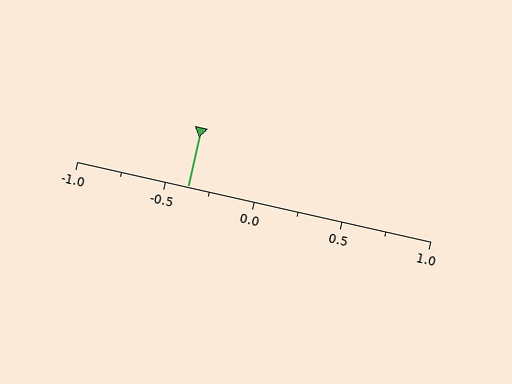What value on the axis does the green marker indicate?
The marker indicates approximately -0.38.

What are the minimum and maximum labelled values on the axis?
The axis runs from -1.0 to 1.0.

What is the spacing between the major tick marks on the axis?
The major ticks are spaced 0.5 apart.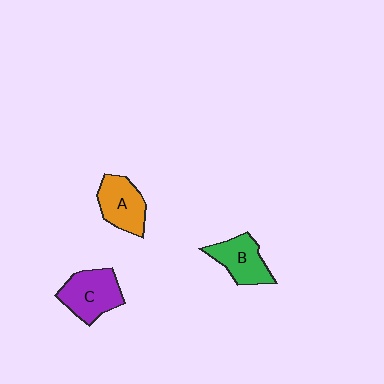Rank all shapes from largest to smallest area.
From largest to smallest: C (purple), A (orange), B (green).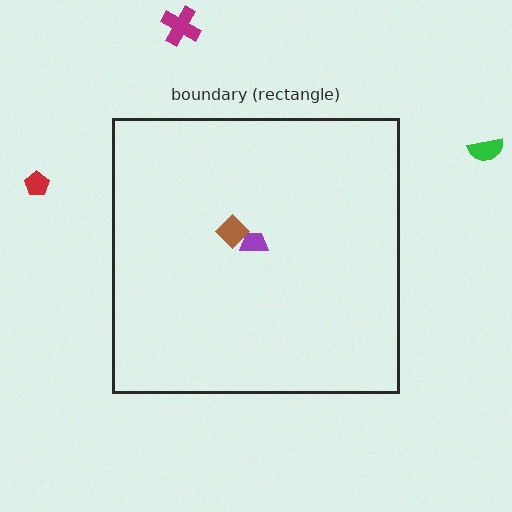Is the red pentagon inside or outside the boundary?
Outside.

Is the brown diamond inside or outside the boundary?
Inside.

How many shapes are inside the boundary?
2 inside, 3 outside.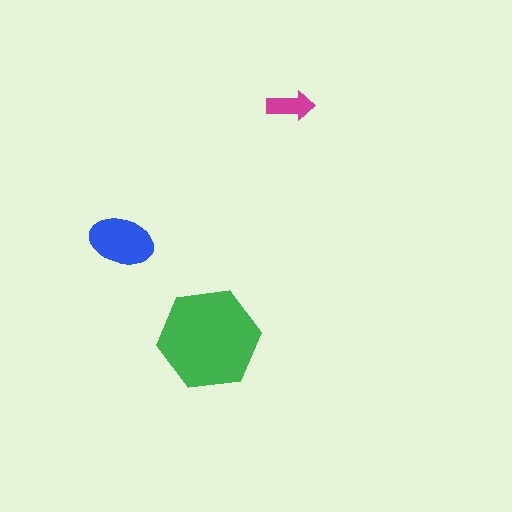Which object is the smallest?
The magenta arrow.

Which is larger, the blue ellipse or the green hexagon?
The green hexagon.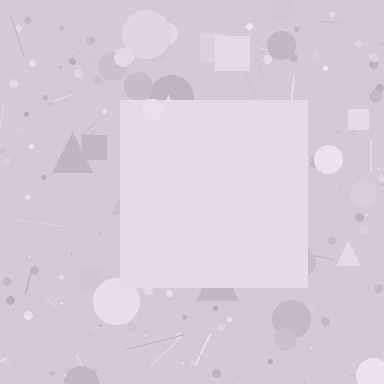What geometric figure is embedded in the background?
A square is embedded in the background.